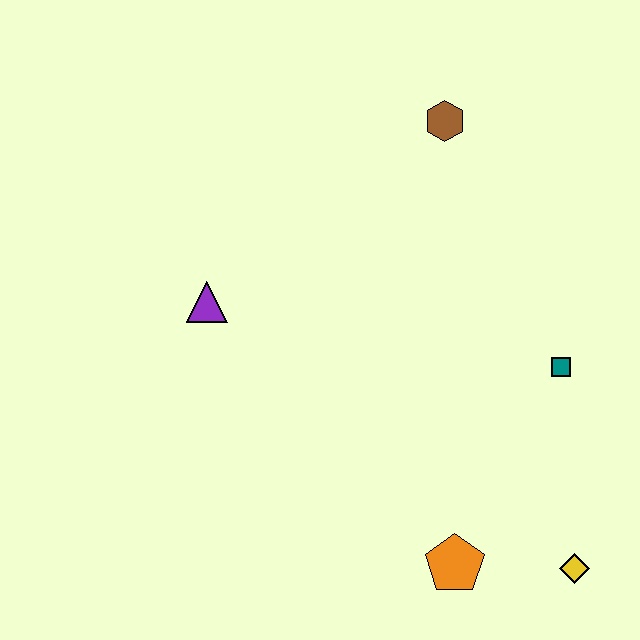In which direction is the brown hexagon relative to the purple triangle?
The brown hexagon is to the right of the purple triangle.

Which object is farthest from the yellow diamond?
The brown hexagon is farthest from the yellow diamond.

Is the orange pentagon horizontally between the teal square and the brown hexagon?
Yes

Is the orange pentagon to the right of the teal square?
No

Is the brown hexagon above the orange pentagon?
Yes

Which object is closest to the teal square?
The yellow diamond is closest to the teal square.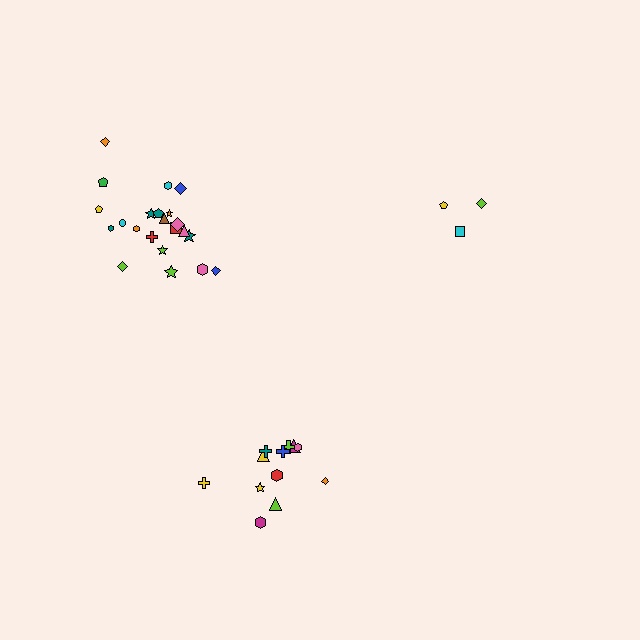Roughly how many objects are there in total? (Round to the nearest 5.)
Roughly 35 objects in total.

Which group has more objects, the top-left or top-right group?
The top-left group.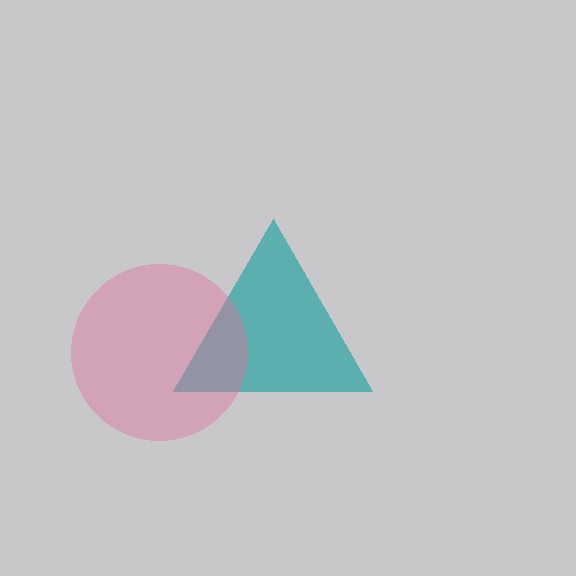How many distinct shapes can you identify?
There are 2 distinct shapes: a teal triangle, a pink circle.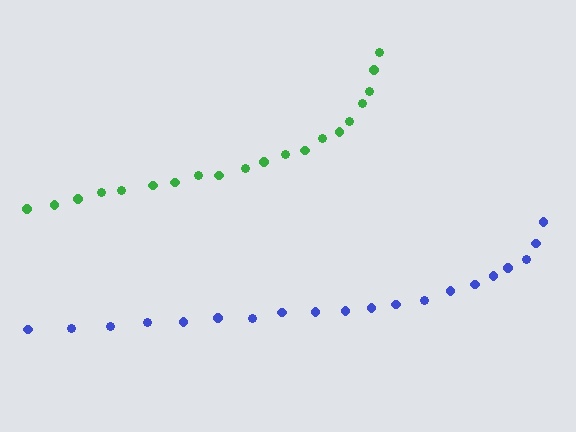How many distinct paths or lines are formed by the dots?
There are 2 distinct paths.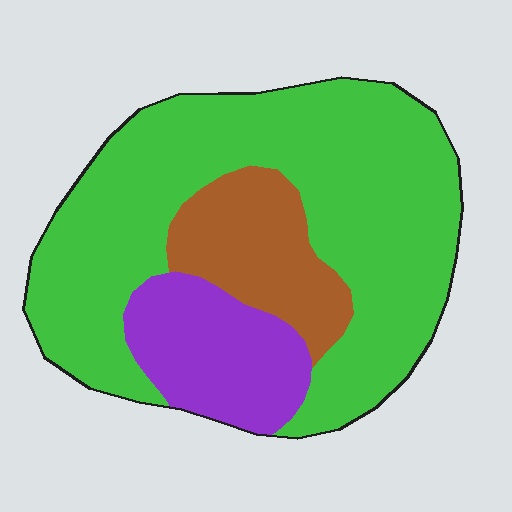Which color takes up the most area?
Green, at roughly 65%.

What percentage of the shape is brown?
Brown takes up about one sixth (1/6) of the shape.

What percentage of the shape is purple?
Purple takes up about one sixth (1/6) of the shape.